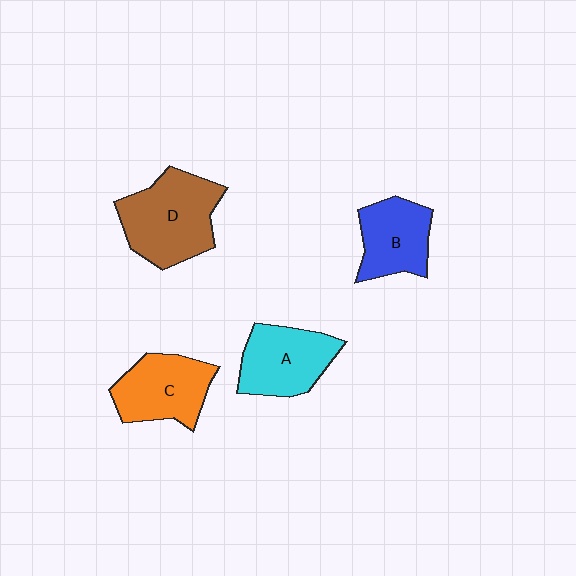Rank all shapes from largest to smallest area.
From largest to smallest: D (brown), A (cyan), C (orange), B (blue).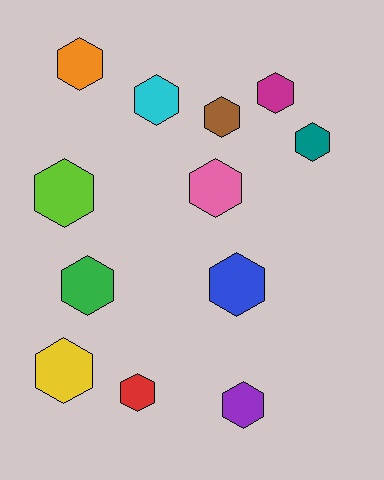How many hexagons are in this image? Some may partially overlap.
There are 12 hexagons.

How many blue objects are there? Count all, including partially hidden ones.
There is 1 blue object.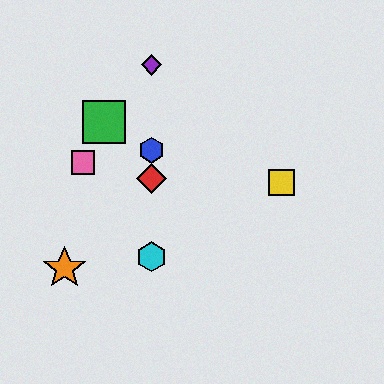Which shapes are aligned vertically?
The red diamond, the blue hexagon, the purple diamond, the cyan hexagon are aligned vertically.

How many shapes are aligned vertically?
4 shapes (the red diamond, the blue hexagon, the purple diamond, the cyan hexagon) are aligned vertically.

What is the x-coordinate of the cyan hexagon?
The cyan hexagon is at x≈152.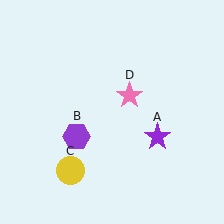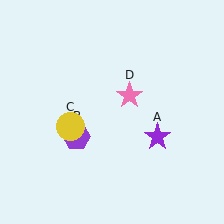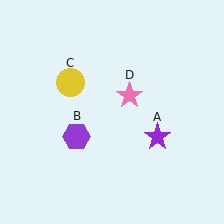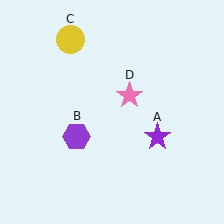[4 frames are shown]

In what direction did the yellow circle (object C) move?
The yellow circle (object C) moved up.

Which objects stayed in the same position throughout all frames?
Purple star (object A) and purple hexagon (object B) and pink star (object D) remained stationary.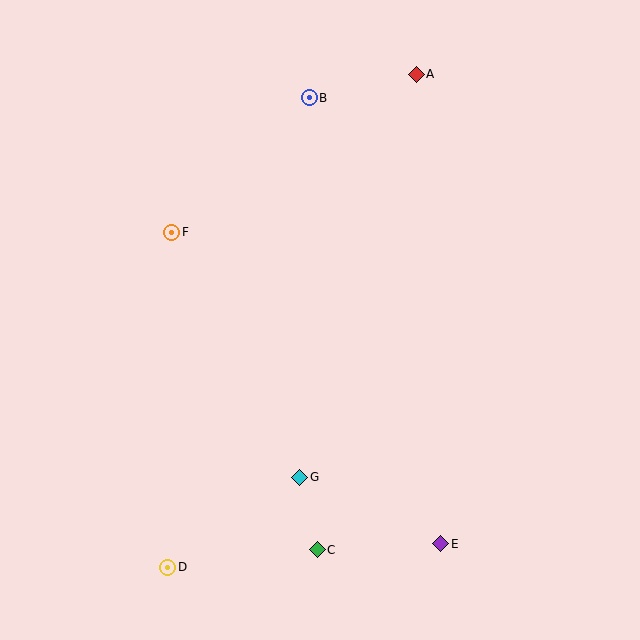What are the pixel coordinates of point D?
Point D is at (168, 567).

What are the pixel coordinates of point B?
Point B is at (309, 98).